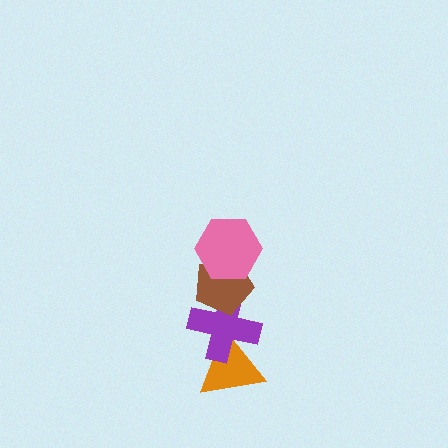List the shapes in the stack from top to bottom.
From top to bottom: the pink hexagon, the brown pentagon, the purple cross, the orange triangle.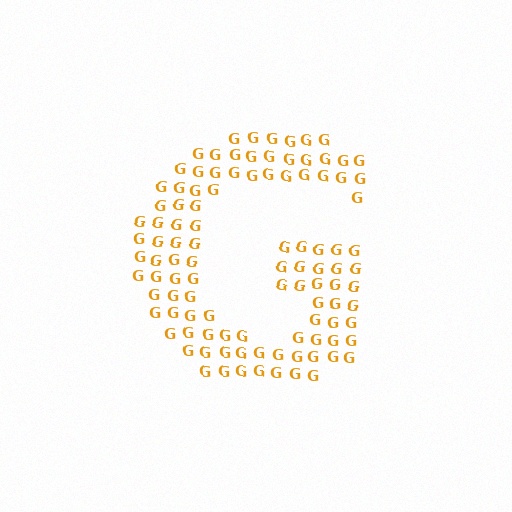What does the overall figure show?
The overall figure shows the letter G.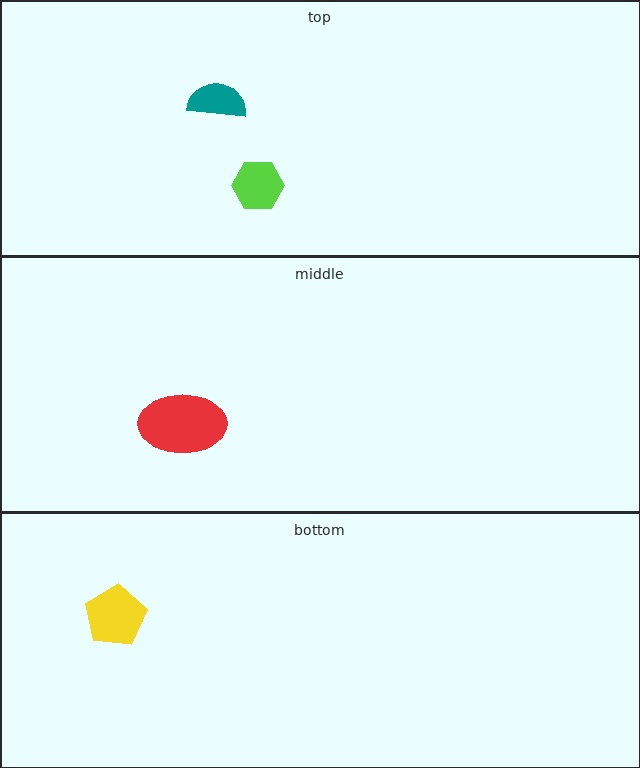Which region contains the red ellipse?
The middle region.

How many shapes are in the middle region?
1.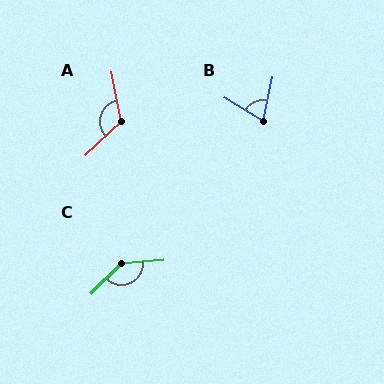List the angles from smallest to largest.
B (70°), A (122°), C (140°).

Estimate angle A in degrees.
Approximately 122 degrees.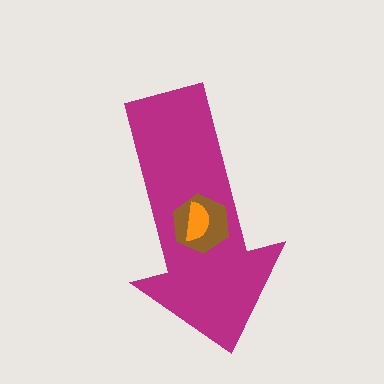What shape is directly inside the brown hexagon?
The orange semicircle.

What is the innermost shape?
The orange semicircle.